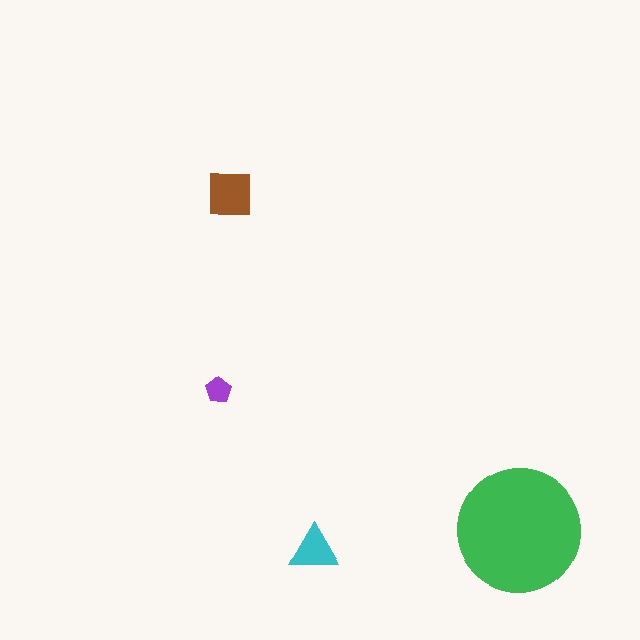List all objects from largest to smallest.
The green circle, the brown square, the cyan triangle, the purple pentagon.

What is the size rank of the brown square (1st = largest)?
2nd.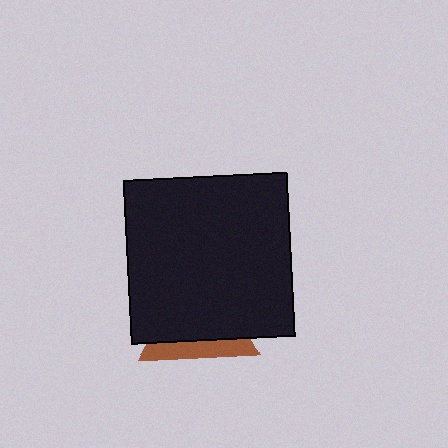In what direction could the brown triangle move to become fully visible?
The brown triangle could move down. That would shift it out from behind the black square entirely.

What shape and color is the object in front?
The object in front is a black square.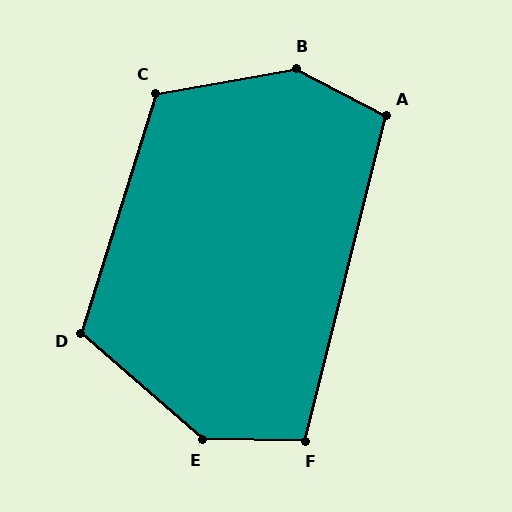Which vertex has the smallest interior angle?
F, at approximately 103 degrees.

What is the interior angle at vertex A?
Approximately 104 degrees (obtuse).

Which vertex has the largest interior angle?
B, at approximately 143 degrees.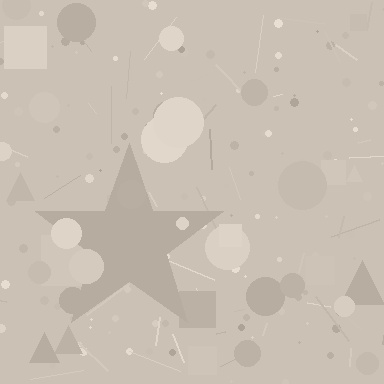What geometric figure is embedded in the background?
A star is embedded in the background.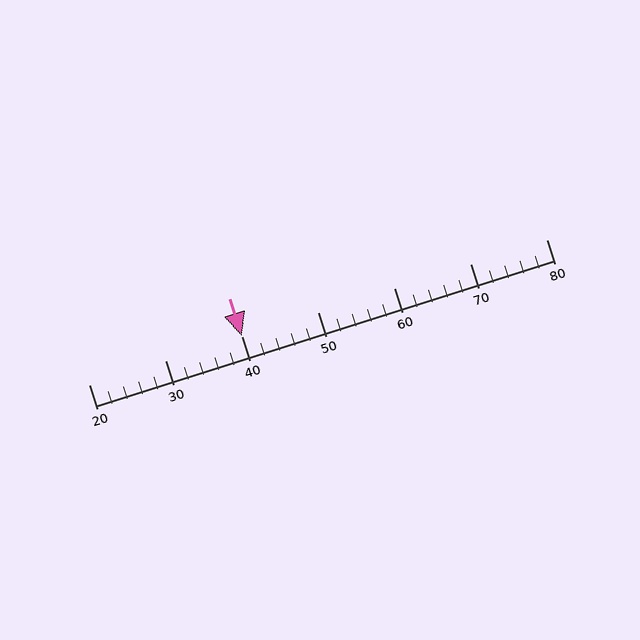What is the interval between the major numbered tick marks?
The major tick marks are spaced 10 units apart.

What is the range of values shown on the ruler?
The ruler shows values from 20 to 80.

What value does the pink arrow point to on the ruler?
The pink arrow points to approximately 40.